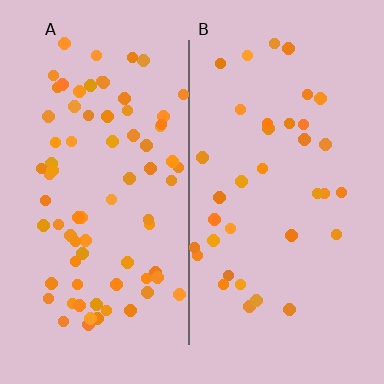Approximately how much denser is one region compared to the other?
Approximately 2.1× — region A over region B.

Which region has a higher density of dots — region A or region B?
A (the left).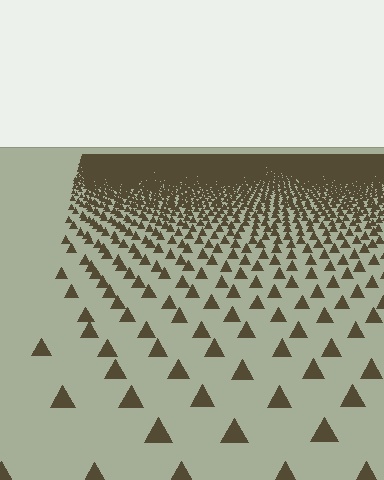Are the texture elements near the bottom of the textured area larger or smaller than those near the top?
Larger. Near the bottom, elements are closer to the viewer and appear at a bigger on-screen size.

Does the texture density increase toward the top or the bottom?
Density increases toward the top.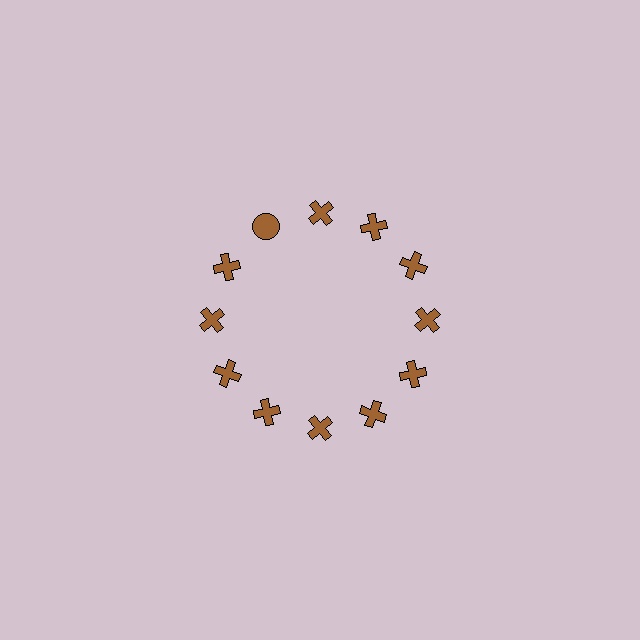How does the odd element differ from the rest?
It has a different shape: circle instead of cross.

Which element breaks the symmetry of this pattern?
The brown circle at roughly the 11 o'clock position breaks the symmetry. All other shapes are brown crosses.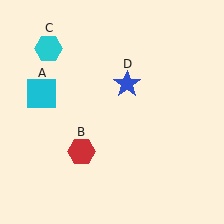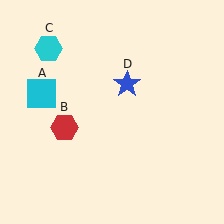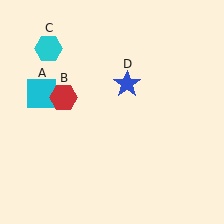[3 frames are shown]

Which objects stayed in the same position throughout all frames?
Cyan square (object A) and cyan hexagon (object C) and blue star (object D) remained stationary.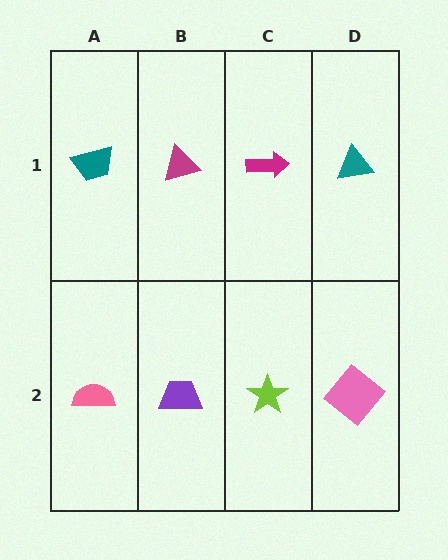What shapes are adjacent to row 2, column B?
A magenta triangle (row 1, column B), a pink semicircle (row 2, column A), a lime star (row 2, column C).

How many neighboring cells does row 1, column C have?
3.